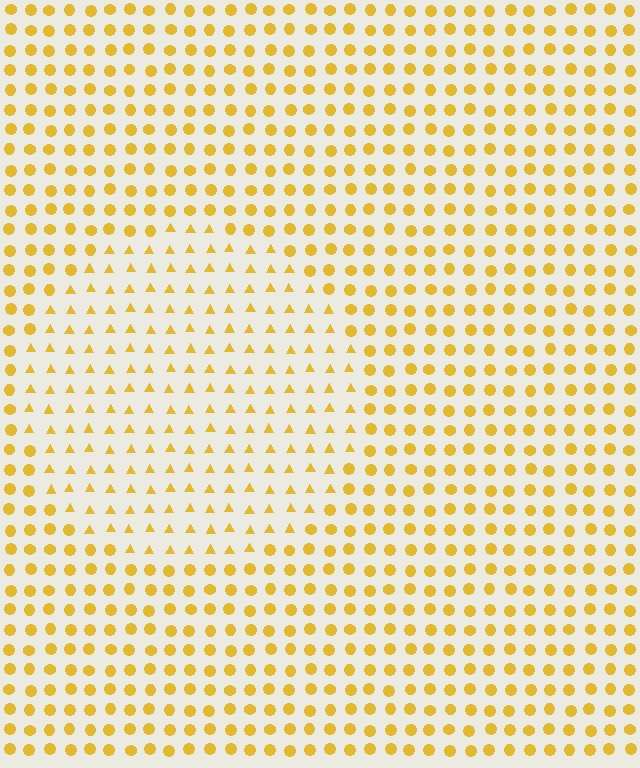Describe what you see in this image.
The image is filled with small yellow elements arranged in a uniform grid. A circle-shaped region contains triangles, while the surrounding area contains circles. The boundary is defined purely by the change in element shape.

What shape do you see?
I see a circle.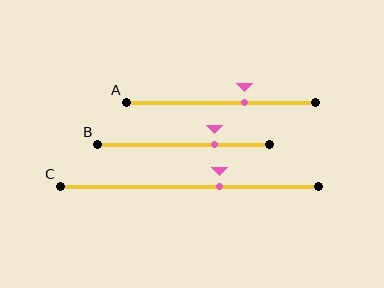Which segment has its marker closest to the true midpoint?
Segment C has its marker closest to the true midpoint.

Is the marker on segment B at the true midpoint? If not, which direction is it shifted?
No, the marker on segment B is shifted to the right by about 18% of the segment length.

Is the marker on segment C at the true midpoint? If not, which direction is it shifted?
No, the marker on segment C is shifted to the right by about 12% of the segment length.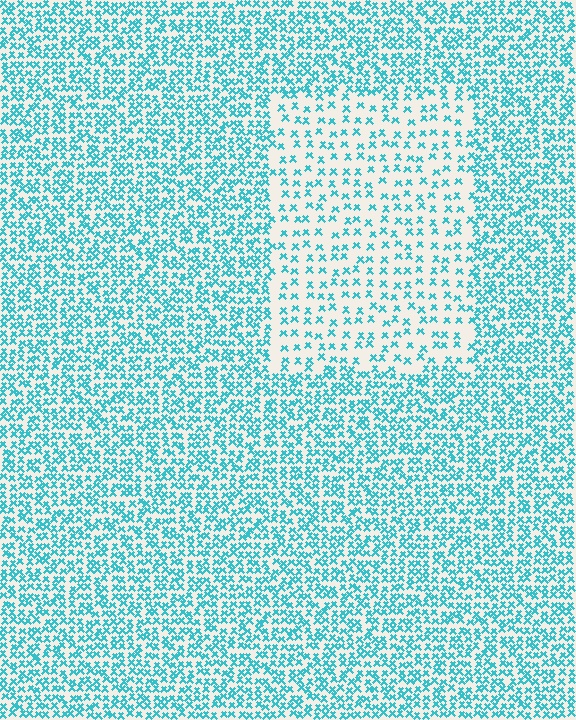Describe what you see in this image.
The image contains small cyan elements arranged at two different densities. A rectangle-shaped region is visible where the elements are less densely packed than the surrounding area.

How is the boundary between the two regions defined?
The boundary is defined by a change in element density (approximately 2.2x ratio). All elements are the same color, size, and shape.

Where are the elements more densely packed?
The elements are more densely packed outside the rectangle boundary.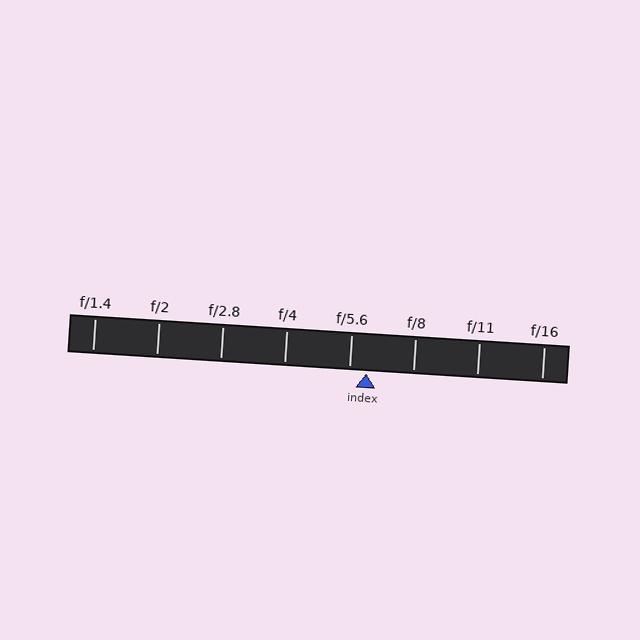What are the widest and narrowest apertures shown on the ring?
The widest aperture shown is f/1.4 and the narrowest is f/16.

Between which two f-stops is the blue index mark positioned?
The index mark is between f/5.6 and f/8.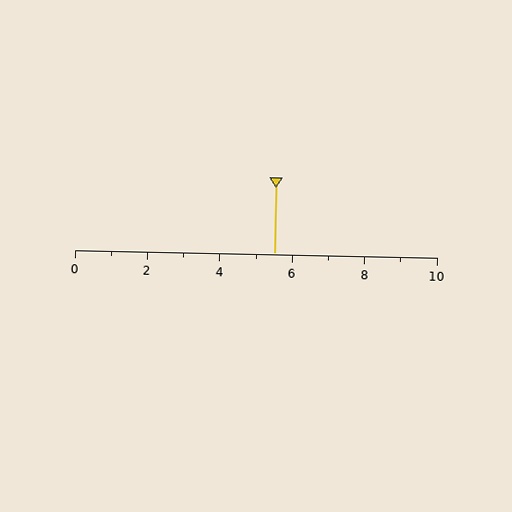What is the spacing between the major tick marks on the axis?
The major ticks are spaced 2 apart.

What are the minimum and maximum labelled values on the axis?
The axis runs from 0 to 10.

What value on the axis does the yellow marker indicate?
The marker indicates approximately 5.5.